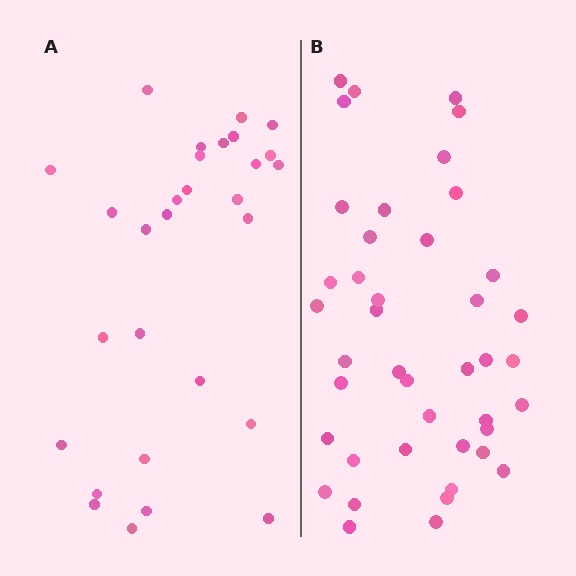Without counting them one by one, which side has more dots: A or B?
Region B (the right region) has more dots.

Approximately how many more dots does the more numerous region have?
Region B has approximately 15 more dots than region A.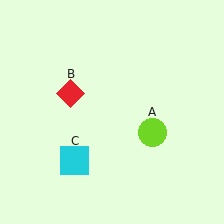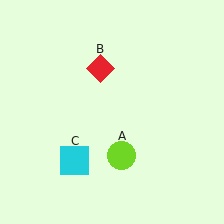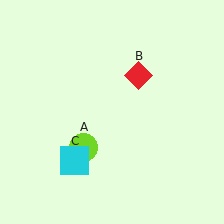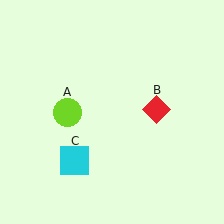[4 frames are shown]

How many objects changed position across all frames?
2 objects changed position: lime circle (object A), red diamond (object B).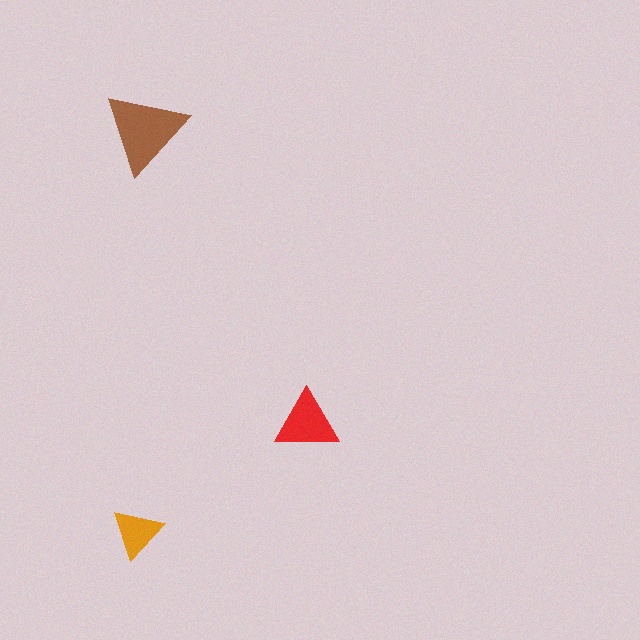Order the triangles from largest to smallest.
the brown one, the red one, the orange one.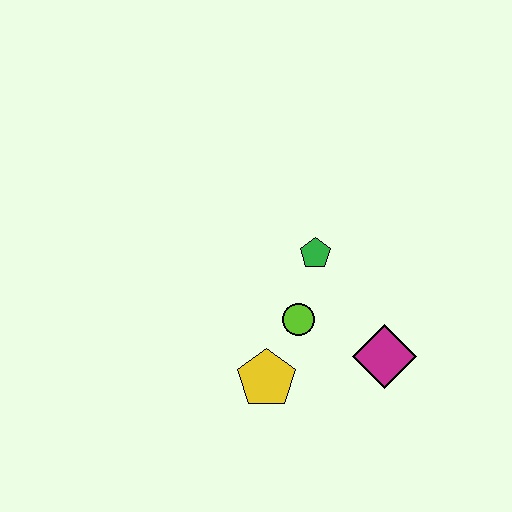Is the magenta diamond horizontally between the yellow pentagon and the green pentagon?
No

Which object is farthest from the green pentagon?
The yellow pentagon is farthest from the green pentagon.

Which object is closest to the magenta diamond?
The lime circle is closest to the magenta diamond.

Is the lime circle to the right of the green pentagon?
No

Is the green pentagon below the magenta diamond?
No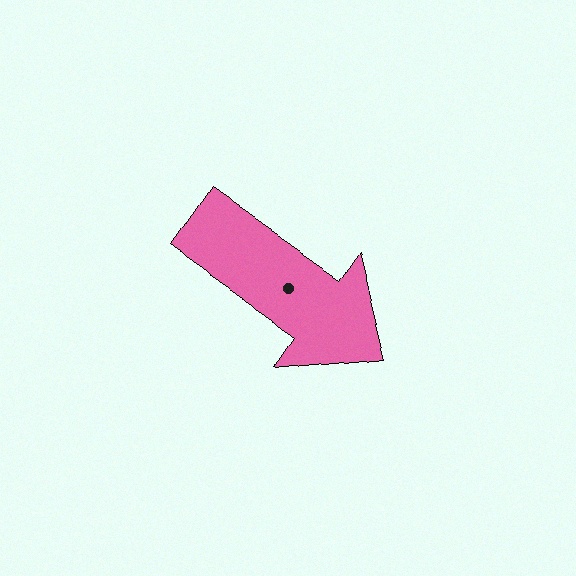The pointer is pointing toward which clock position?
Roughly 4 o'clock.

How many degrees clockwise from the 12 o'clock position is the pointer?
Approximately 125 degrees.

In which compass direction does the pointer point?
Southeast.